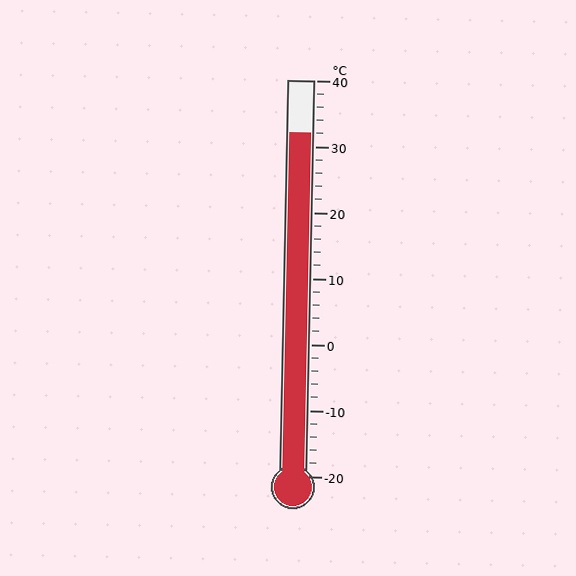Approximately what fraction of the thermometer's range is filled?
The thermometer is filled to approximately 85% of its range.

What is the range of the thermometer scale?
The thermometer scale ranges from -20°C to 40°C.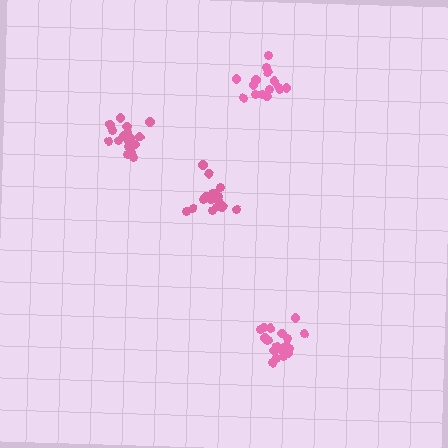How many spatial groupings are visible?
There are 4 spatial groupings.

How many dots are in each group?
Group 1: 19 dots, Group 2: 15 dots, Group 3: 18 dots, Group 4: 18 dots (70 total).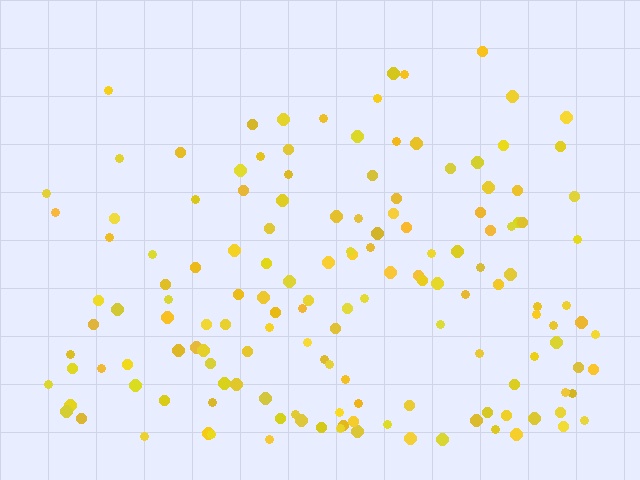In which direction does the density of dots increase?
From top to bottom, with the bottom side densest.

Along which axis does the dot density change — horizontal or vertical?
Vertical.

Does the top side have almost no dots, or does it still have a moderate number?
Still a moderate number, just noticeably fewer than the bottom.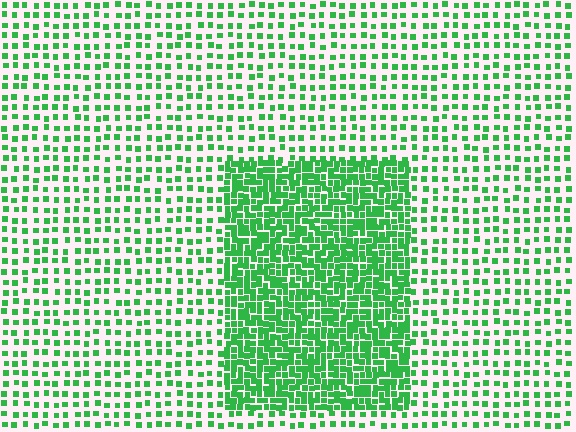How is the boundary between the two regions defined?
The boundary is defined by a change in element density (approximately 2.5x ratio). All elements are the same color, size, and shape.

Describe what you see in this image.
The image contains small green elements arranged at two different densities. A rectangle-shaped region is visible where the elements are more densely packed than the surrounding area.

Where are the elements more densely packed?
The elements are more densely packed inside the rectangle boundary.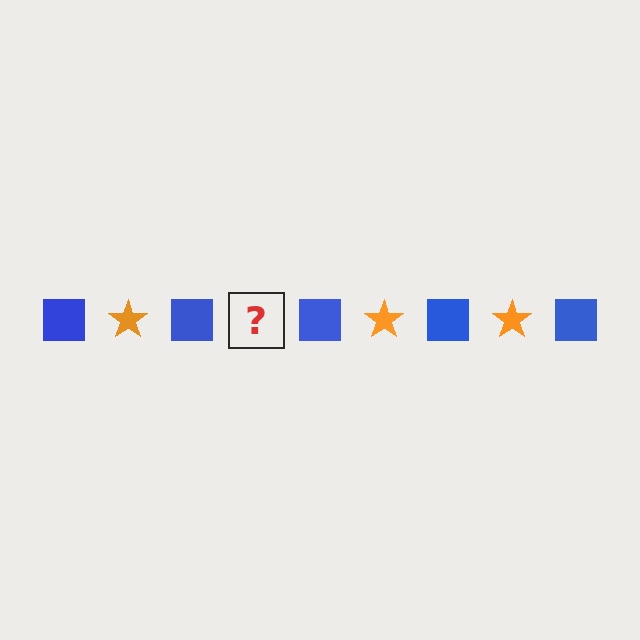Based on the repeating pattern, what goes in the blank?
The blank should be an orange star.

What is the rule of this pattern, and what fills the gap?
The rule is that the pattern alternates between blue square and orange star. The gap should be filled with an orange star.